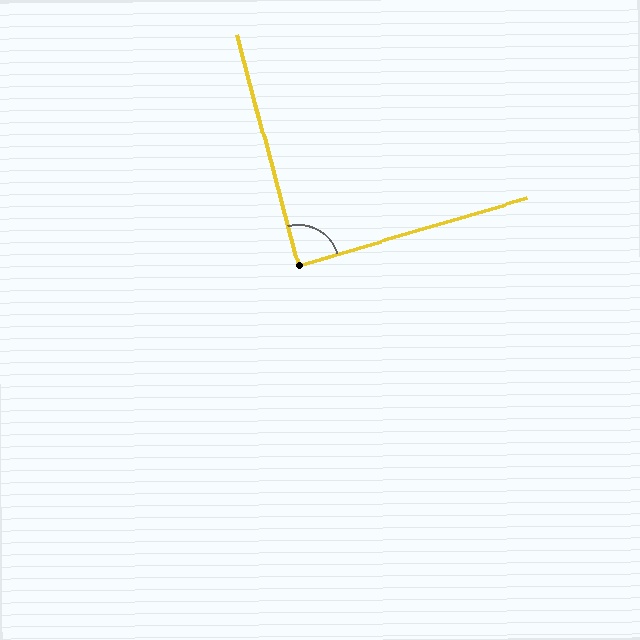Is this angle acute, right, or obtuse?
It is approximately a right angle.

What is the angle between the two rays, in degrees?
Approximately 89 degrees.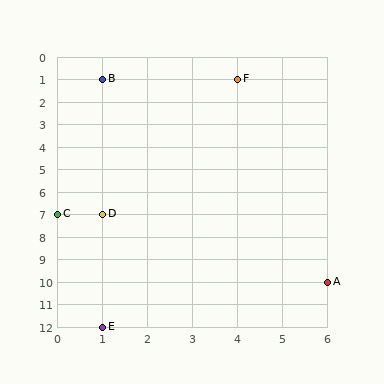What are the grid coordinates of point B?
Point B is at grid coordinates (1, 1).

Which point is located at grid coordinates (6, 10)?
Point A is at (6, 10).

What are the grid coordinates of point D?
Point D is at grid coordinates (1, 7).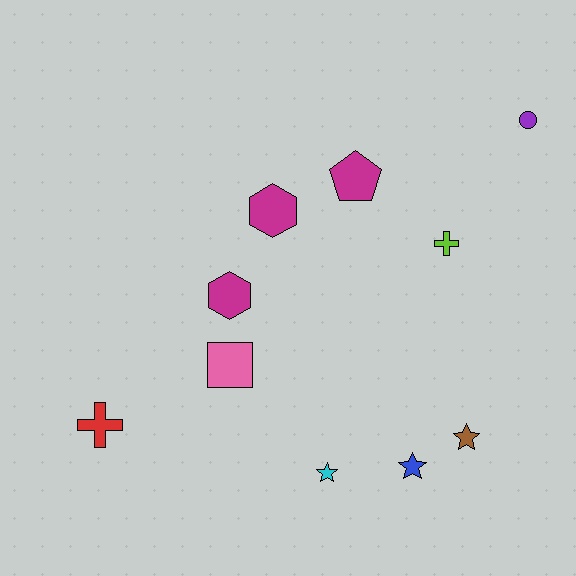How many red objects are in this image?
There is 1 red object.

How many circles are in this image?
There is 1 circle.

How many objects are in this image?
There are 10 objects.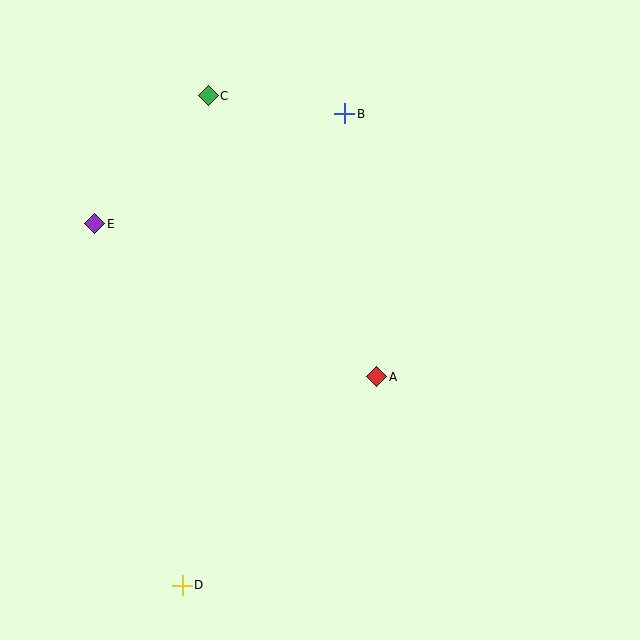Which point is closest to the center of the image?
Point A at (377, 377) is closest to the center.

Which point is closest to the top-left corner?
Point C is closest to the top-left corner.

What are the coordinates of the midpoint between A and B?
The midpoint between A and B is at (361, 245).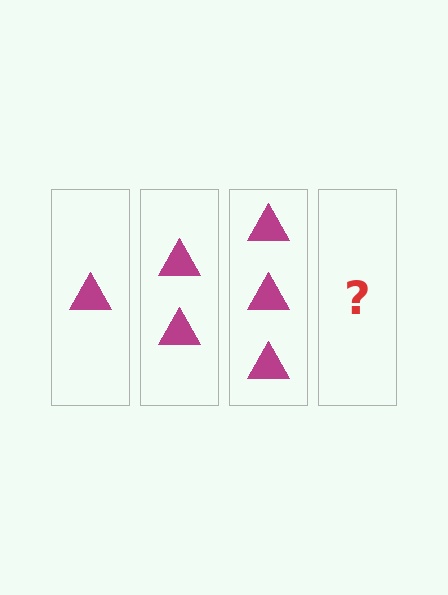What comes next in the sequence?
The next element should be 4 triangles.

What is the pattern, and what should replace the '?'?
The pattern is that each step adds one more triangle. The '?' should be 4 triangles.